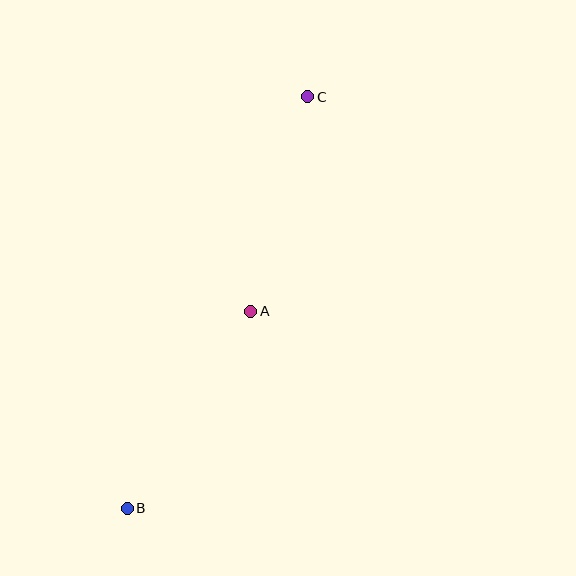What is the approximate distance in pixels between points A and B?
The distance between A and B is approximately 232 pixels.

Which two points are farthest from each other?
Points B and C are farthest from each other.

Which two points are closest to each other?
Points A and C are closest to each other.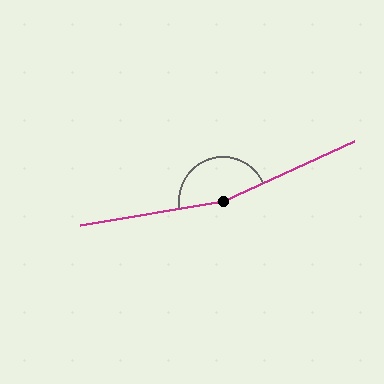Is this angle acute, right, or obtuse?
It is obtuse.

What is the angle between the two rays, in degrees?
Approximately 165 degrees.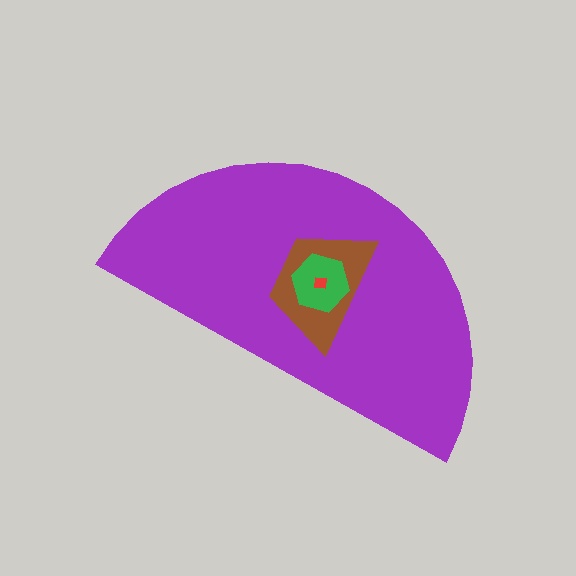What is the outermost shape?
The purple semicircle.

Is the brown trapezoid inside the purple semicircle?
Yes.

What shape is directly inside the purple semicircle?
The brown trapezoid.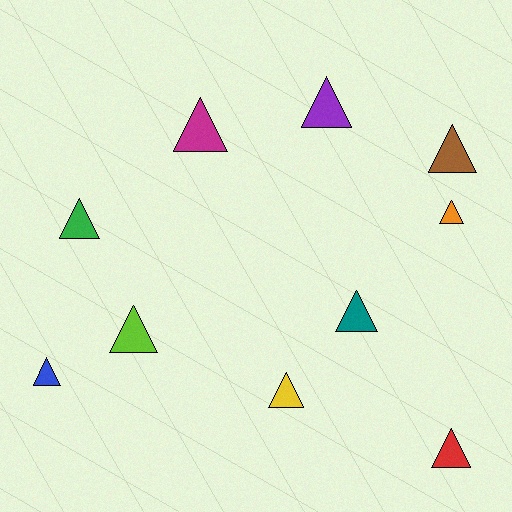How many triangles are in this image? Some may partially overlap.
There are 10 triangles.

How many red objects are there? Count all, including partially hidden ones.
There is 1 red object.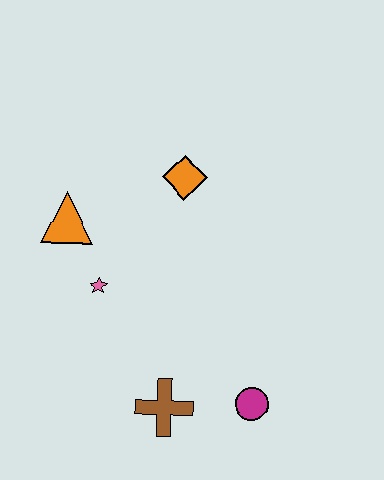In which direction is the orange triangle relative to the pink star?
The orange triangle is above the pink star.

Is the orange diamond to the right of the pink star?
Yes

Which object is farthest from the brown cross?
The orange diamond is farthest from the brown cross.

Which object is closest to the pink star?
The orange triangle is closest to the pink star.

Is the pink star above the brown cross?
Yes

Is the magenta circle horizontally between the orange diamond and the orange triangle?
No